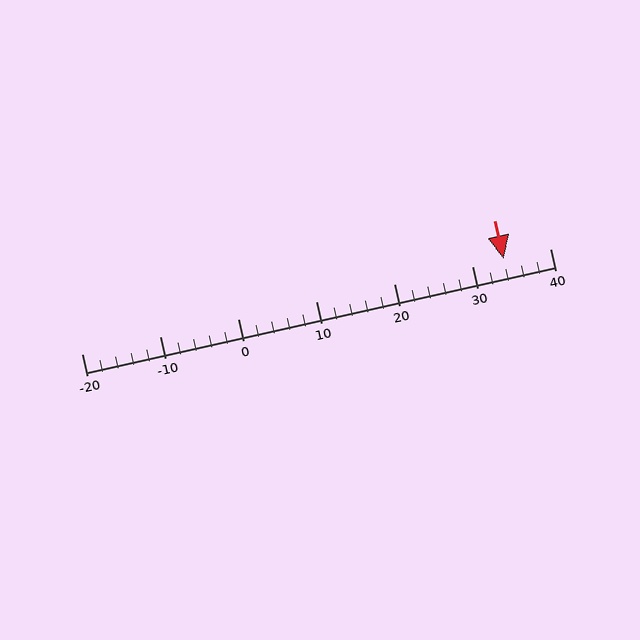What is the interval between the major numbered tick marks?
The major tick marks are spaced 10 units apart.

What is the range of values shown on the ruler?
The ruler shows values from -20 to 40.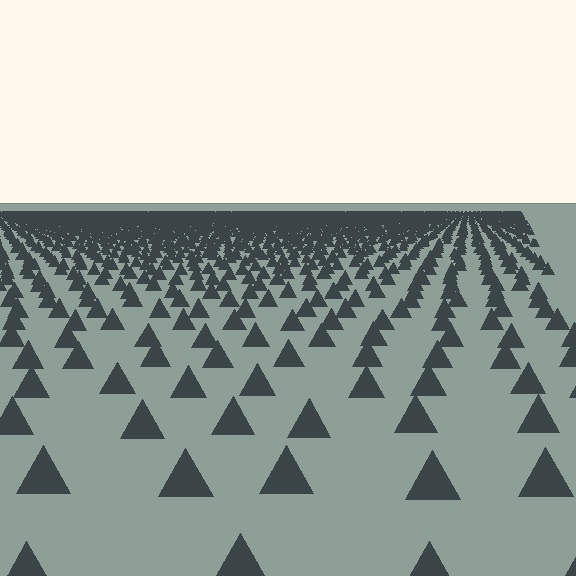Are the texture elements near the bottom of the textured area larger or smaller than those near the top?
Larger. Near the bottom, elements are closer to the viewer and appear at a bigger on-screen size.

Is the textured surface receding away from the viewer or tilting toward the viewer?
The surface is receding away from the viewer. Texture elements get smaller and denser toward the top.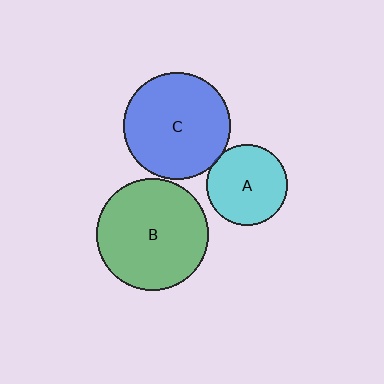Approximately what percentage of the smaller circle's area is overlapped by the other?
Approximately 5%.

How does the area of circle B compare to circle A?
Approximately 1.9 times.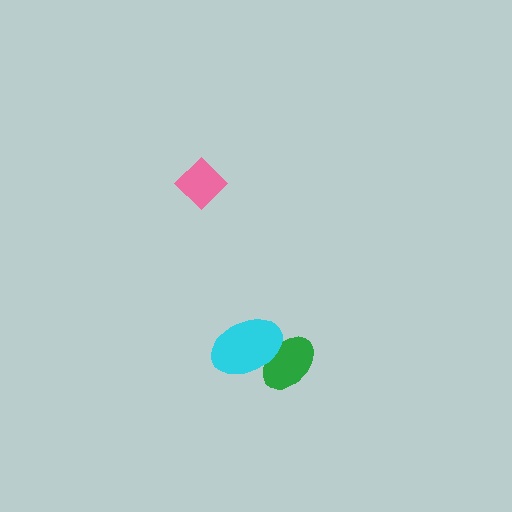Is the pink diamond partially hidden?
No, no other shape covers it.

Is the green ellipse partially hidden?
Yes, it is partially covered by another shape.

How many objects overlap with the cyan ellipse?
1 object overlaps with the cyan ellipse.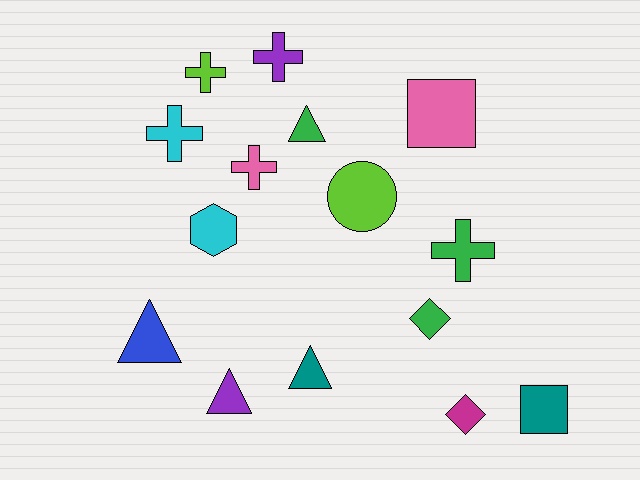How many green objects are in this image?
There are 3 green objects.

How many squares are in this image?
There are 2 squares.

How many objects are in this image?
There are 15 objects.